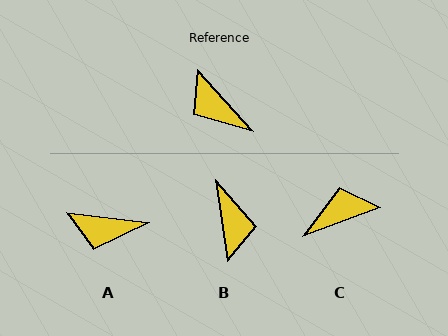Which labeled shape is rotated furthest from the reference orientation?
B, about 147 degrees away.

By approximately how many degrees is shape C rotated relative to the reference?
Approximately 111 degrees clockwise.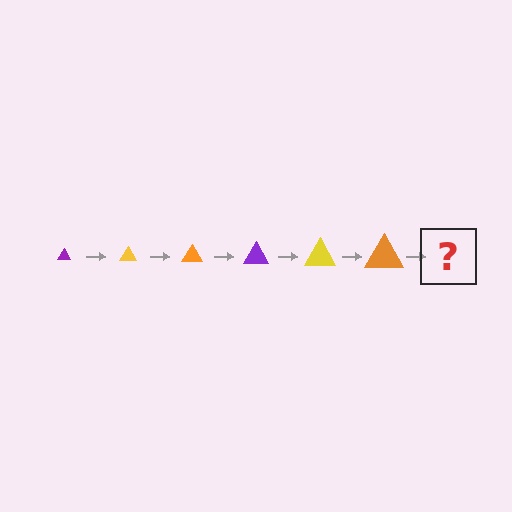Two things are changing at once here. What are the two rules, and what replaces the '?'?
The two rules are that the triangle grows larger each step and the color cycles through purple, yellow, and orange. The '?' should be a purple triangle, larger than the previous one.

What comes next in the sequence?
The next element should be a purple triangle, larger than the previous one.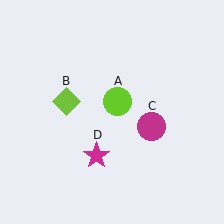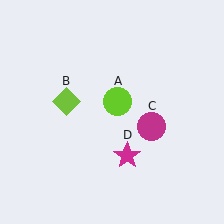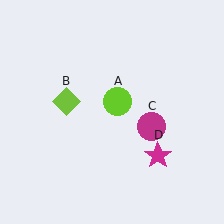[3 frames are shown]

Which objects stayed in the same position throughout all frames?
Lime circle (object A) and lime diamond (object B) and magenta circle (object C) remained stationary.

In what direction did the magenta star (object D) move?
The magenta star (object D) moved right.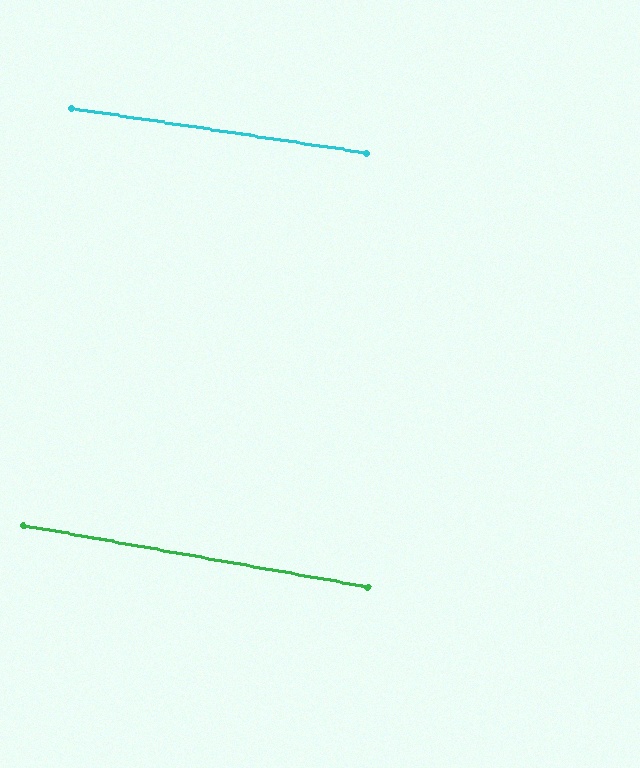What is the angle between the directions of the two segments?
Approximately 2 degrees.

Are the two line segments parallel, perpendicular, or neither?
Parallel — their directions differ by only 1.6°.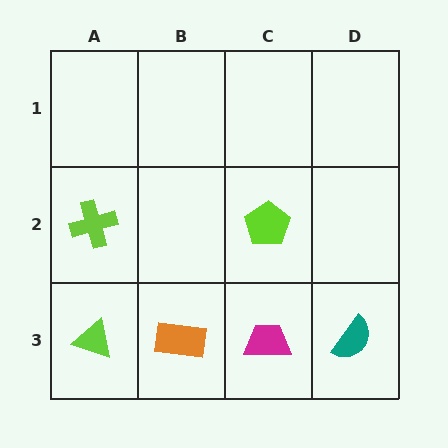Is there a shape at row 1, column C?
No, that cell is empty.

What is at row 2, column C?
A lime pentagon.